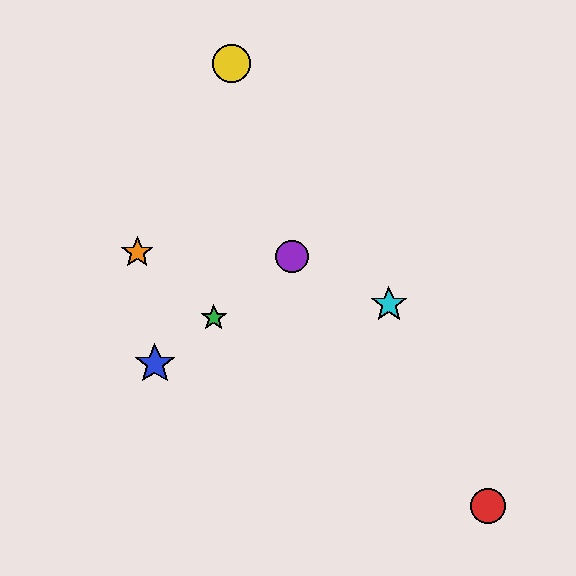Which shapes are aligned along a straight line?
The blue star, the green star, the purple circle are aligned along a straight line.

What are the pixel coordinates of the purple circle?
The purple circle is at (292, 257).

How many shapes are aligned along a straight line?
3 shapes (the blue star, the green star, the purple circle) are aligned along a straight line.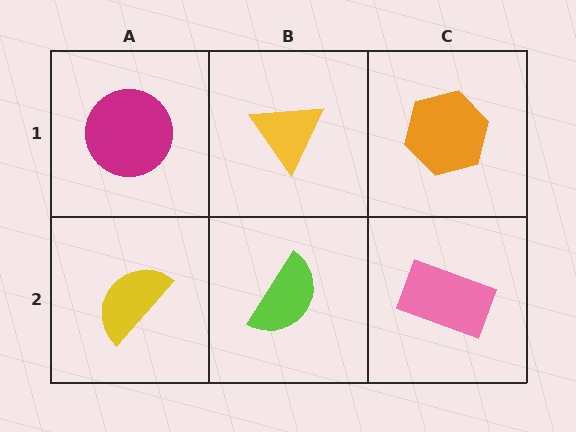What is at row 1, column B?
A yellow triangle.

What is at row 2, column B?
A lime semicircle.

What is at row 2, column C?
A pink rectangle.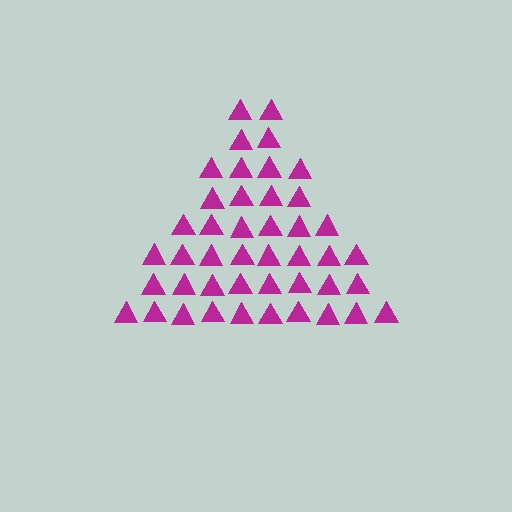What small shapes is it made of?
It is made of small triangles.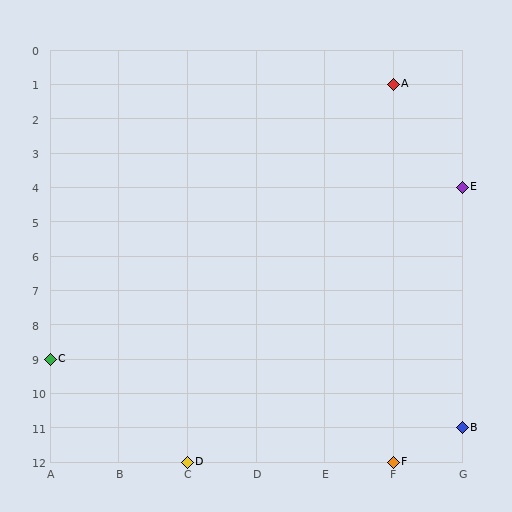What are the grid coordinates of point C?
Point C is at grid coordinates (A, 9).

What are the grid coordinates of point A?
Point A is at grid coordinates (F, 1).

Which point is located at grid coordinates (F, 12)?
Point F is at (F, 12).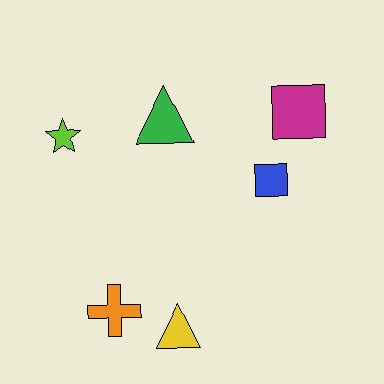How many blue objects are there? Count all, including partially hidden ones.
There is 1 blue object.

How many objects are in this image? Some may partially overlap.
There are 6 objects.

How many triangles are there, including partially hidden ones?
There are 2 triangles.